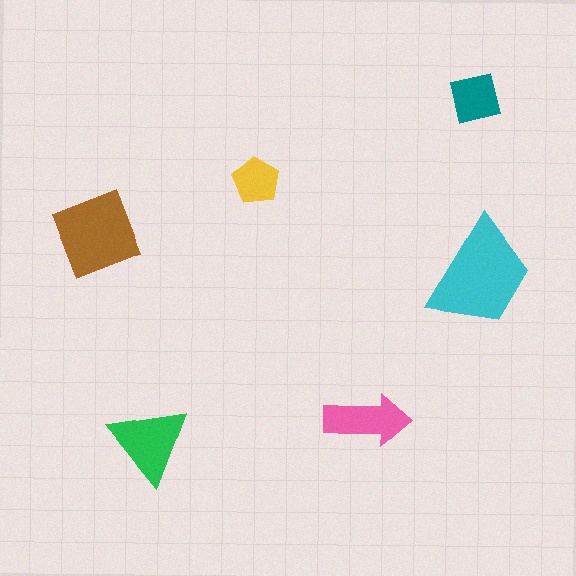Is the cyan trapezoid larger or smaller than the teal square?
Larger.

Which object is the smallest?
The yellow pentagon.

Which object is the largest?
The cyan trapezoid.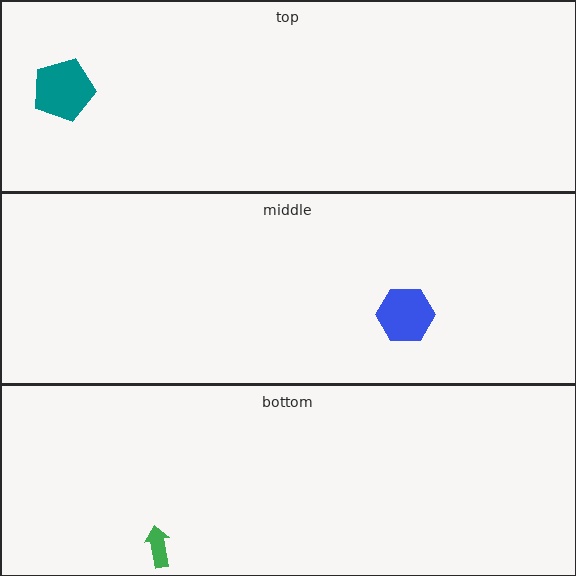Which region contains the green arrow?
The bottom region.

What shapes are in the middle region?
The blue hexagon.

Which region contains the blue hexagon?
The middle region.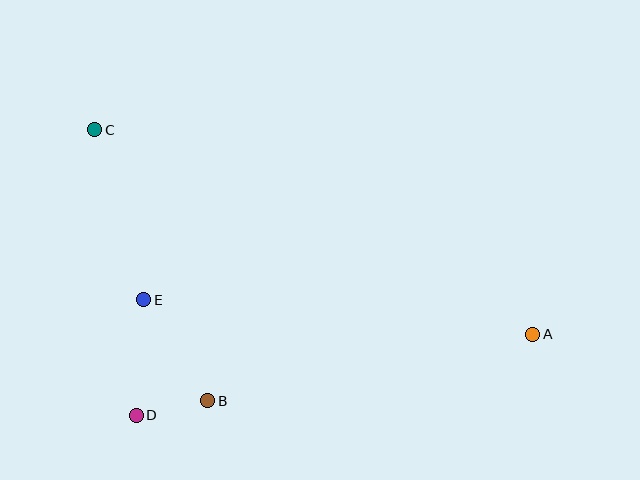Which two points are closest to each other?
Points B and D are closest to each other.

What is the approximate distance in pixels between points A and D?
The distance between A and D is approximately 405 pixels.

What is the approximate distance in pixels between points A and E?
The distance between A and E is approximately 390 pixels.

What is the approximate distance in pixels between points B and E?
The distance between B and E is approximately 119 pixels.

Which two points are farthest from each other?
Points A and C are farthest from each other.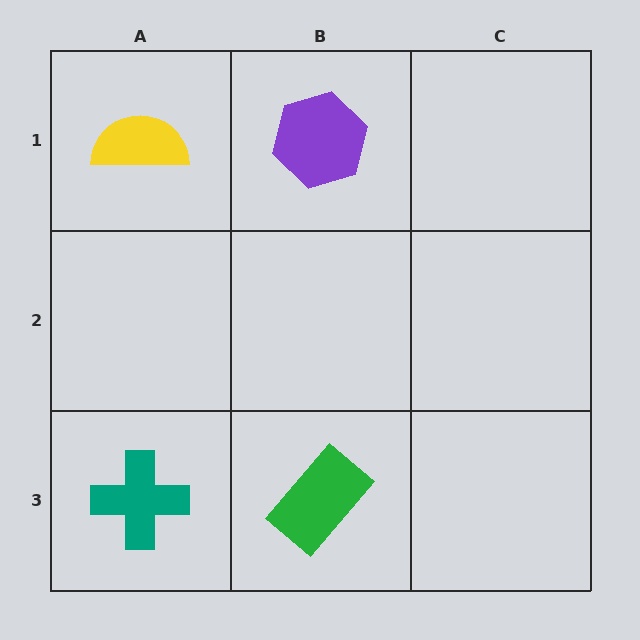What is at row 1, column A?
A yellow semicircle.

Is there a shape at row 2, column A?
No, that cell is empty.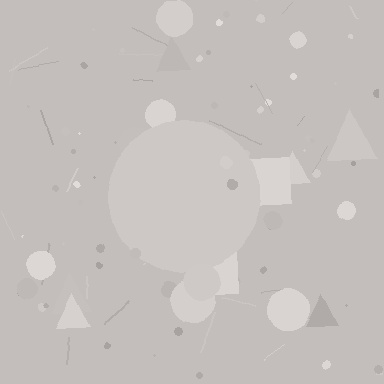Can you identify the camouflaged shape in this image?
The camouflaged shape is a circle.